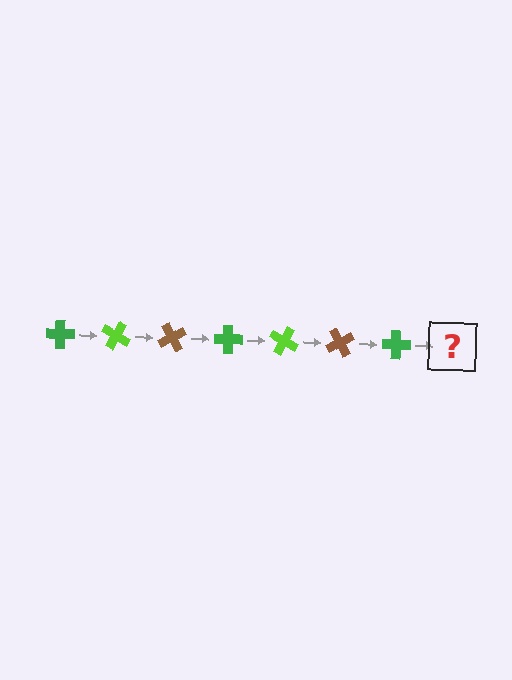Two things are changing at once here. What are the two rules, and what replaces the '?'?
The two rules are that it rotates 30 degrees each step and the color cycles through green, lime, and brown. The '?' should be a lime cross, rotated 210 degrees from the start.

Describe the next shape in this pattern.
It should be a lime cross, rotated 210 degrees from the start.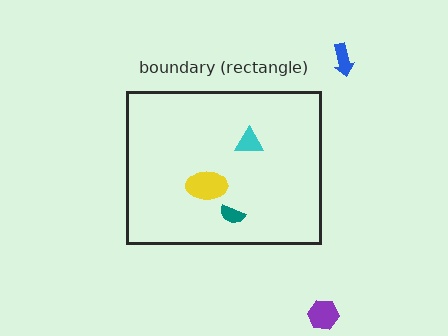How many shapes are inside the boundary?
3 inside, 2 outside.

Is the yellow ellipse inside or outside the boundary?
Inside.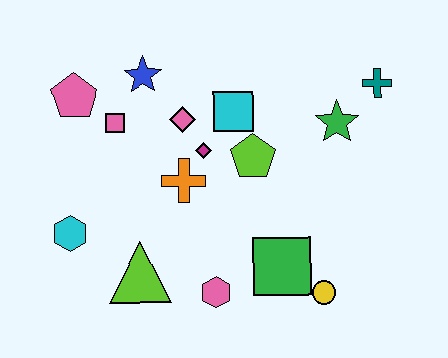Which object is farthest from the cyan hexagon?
The teal cross is farthest from the cyan hexagon.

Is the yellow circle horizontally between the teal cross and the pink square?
Yes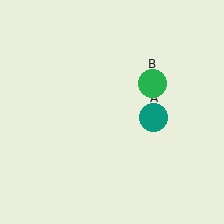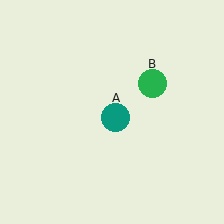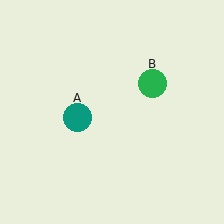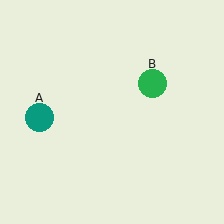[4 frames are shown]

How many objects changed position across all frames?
1 object changed position: teal circle (object A).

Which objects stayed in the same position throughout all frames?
Green circle (object B) remained stationary.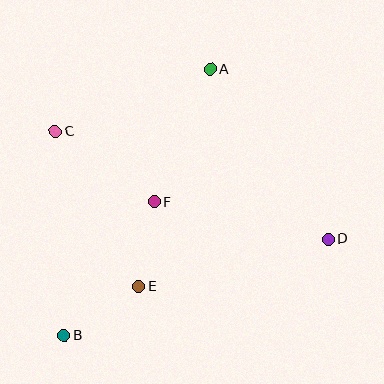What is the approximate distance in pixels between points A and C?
The distance between A and C is approximately 167 pixels.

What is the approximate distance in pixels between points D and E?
The distance between D and E is approximately 195 pixels.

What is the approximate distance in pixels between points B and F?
The distance between B and F is approximately 161 pixels.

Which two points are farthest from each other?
Points A and B are farthest from each other.